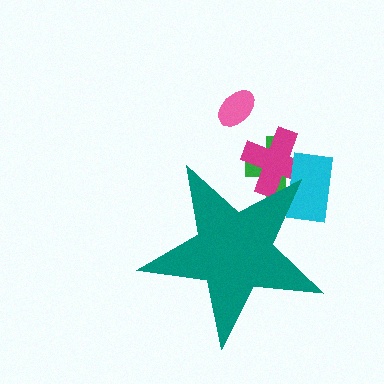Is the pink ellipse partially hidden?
No, the pink ellipse is fully visible.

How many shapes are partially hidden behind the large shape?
3 shapes are partially hidden.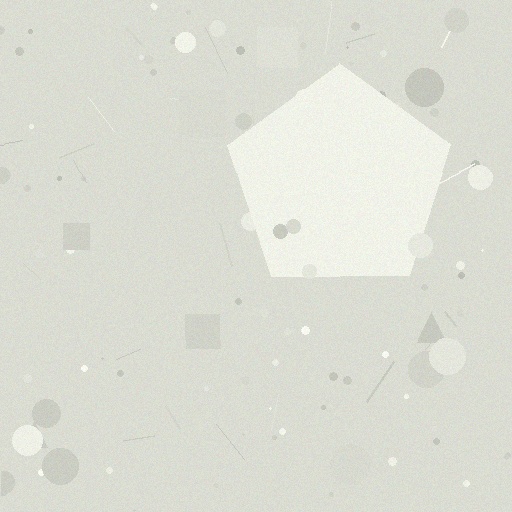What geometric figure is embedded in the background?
A pentagon is embedded in the background.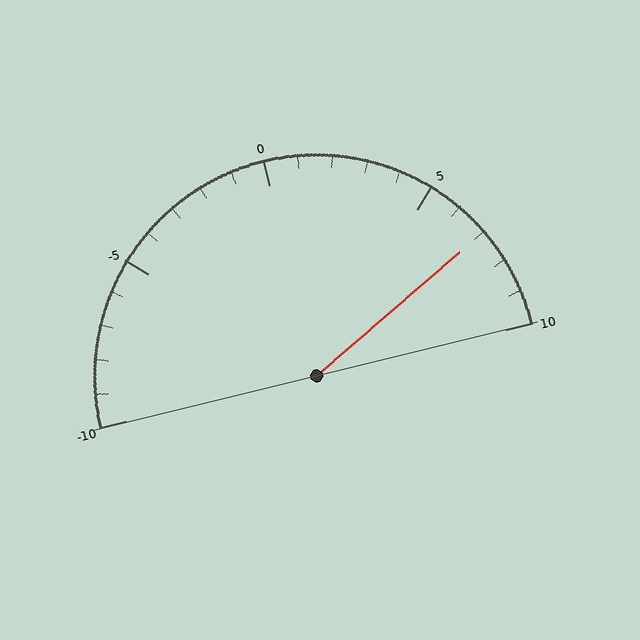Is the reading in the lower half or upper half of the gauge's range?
The reading is in the upper half of the range (-10 to 10).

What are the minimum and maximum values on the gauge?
The gauge ranges from -10 to 10.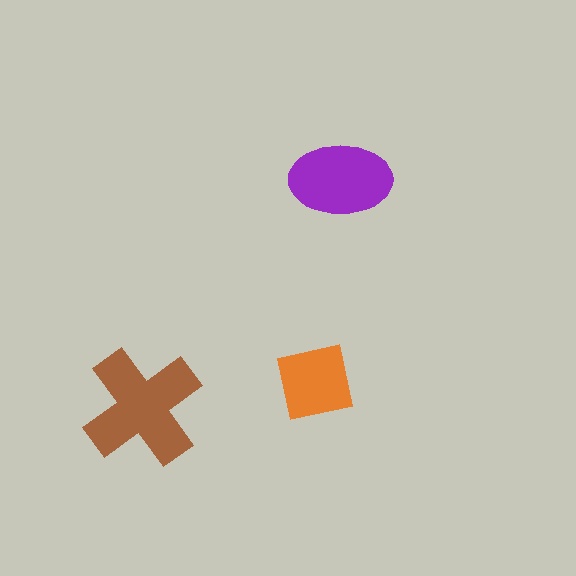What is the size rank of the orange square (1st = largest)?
3rd.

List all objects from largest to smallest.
The brown cross, the purple ellipse, the orange square.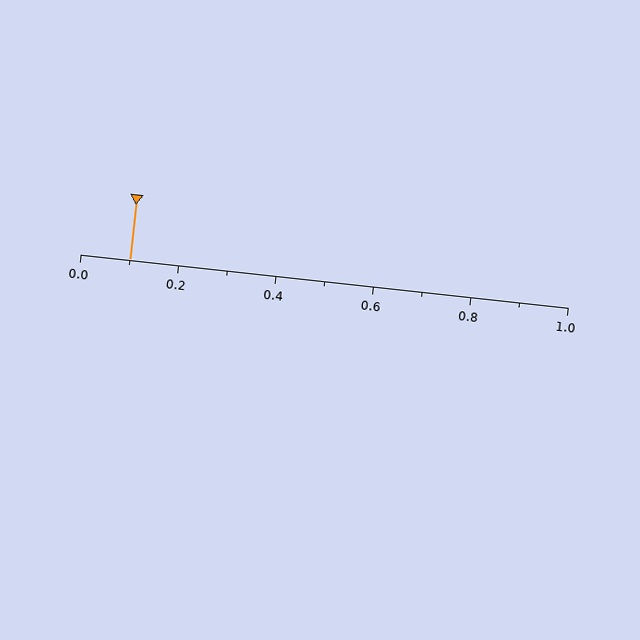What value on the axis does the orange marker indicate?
The marker indicates approximately 0.1.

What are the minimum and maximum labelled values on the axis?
The axis runs from 0.0 to 1.0.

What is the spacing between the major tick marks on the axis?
The major ticks are spaced 0.2 apart.